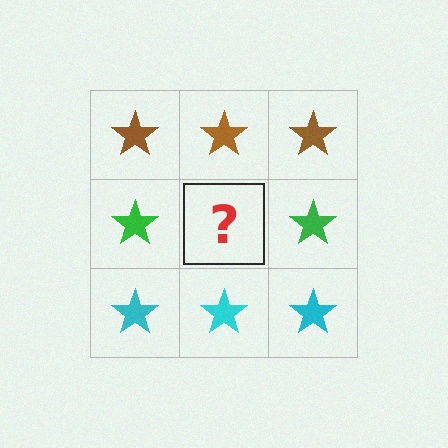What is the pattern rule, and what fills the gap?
The rule is that each row has a consistent color. The gap should be filled with a green star.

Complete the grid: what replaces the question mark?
The question mark should be replaced with a green star.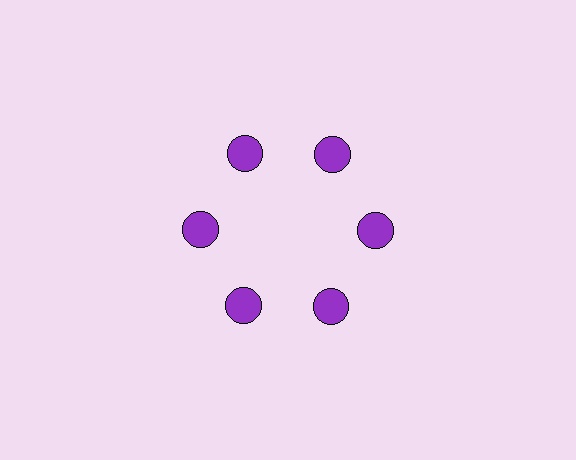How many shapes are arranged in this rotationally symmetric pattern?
There are 6 shapes, arranged in 6 groups of 1.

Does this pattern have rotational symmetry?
Yes, this pattern has 6-fold rotational symmetry. It looks the same after rotating 60 degrees around the center.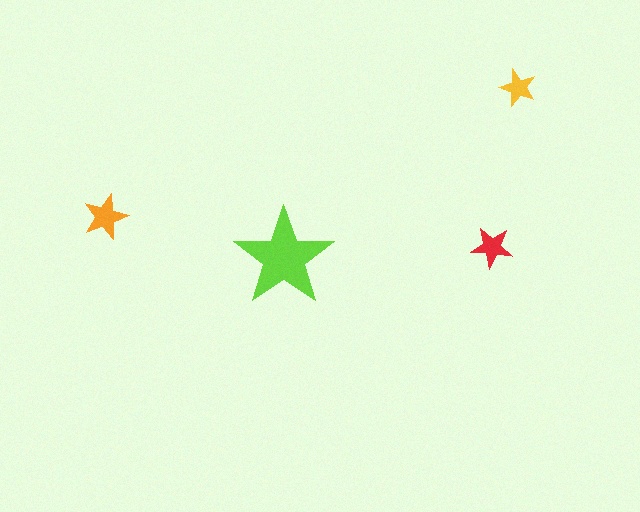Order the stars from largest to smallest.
the lime one, the orange one, the red one, the yellow one.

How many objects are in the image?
There are 4 objects in the image.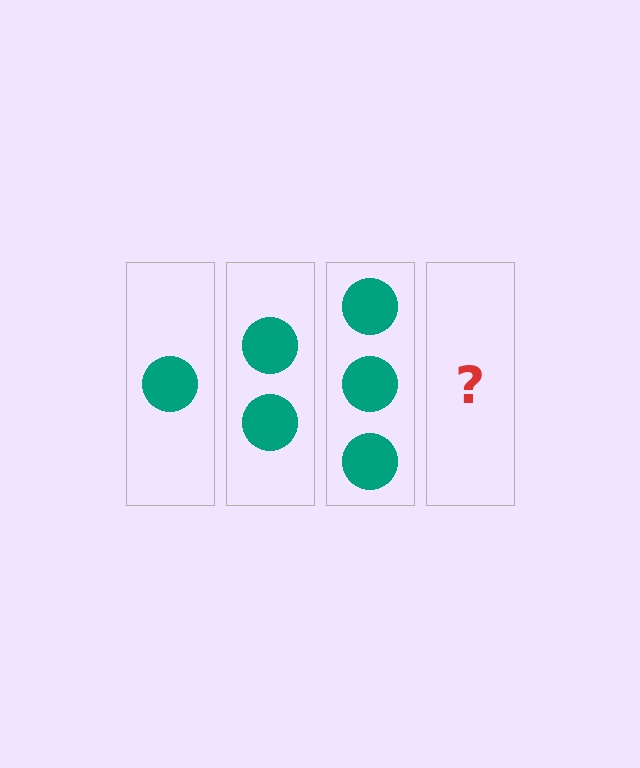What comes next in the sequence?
The next element should be 4 circles.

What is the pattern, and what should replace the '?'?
The pattern is that each step adds one more circle. The '?' should be 4 circles.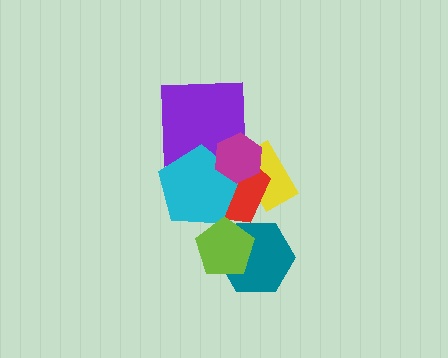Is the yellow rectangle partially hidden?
Yes, it is partially covered by another shape.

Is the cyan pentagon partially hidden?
Yes, it is partially covered by another shape.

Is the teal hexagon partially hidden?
Yes, it is partially covered by another shape.